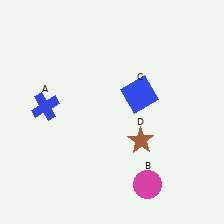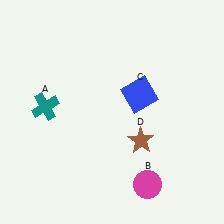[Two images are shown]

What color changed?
The cross (A) changed from blue in Image 1 to teal in Image 2.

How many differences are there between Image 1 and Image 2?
There is 1 difference between the two images.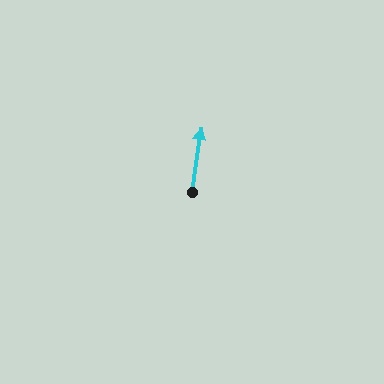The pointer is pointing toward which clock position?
Roughly 12 o'clock.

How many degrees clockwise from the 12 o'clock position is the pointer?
Approximately 8 degrees.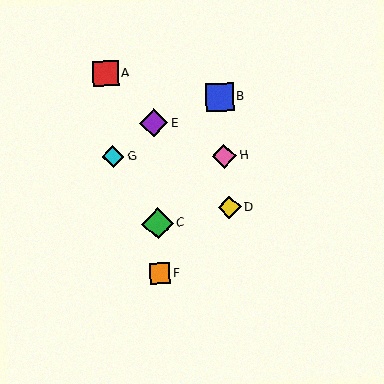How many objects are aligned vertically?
3 objects (C, E, F) are aligned vertically.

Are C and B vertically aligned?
No, C is at x≈158 and B is at x≈219.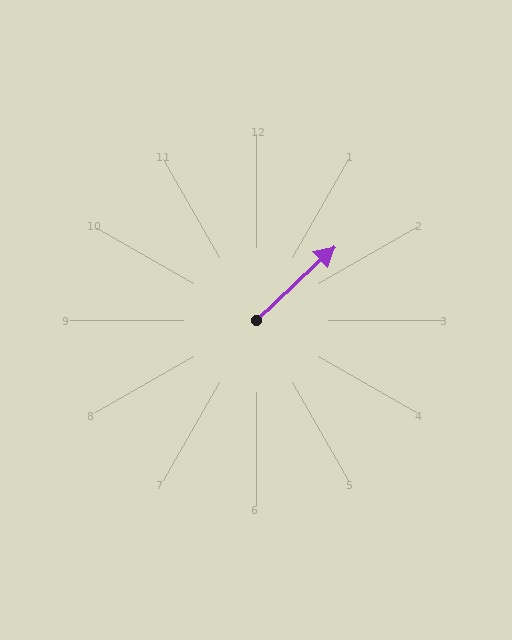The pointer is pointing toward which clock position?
Roughly 2 o'clock.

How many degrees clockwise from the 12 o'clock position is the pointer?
Approximately 47 degrees.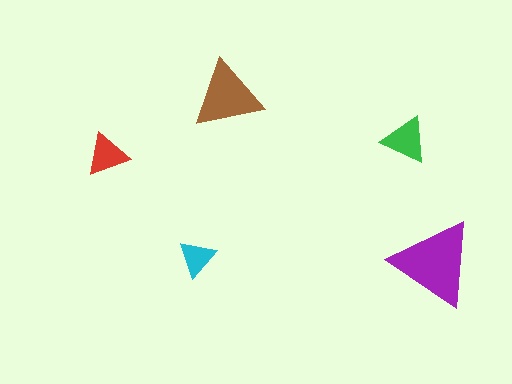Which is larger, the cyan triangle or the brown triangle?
The brown one.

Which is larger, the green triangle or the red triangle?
The green one.